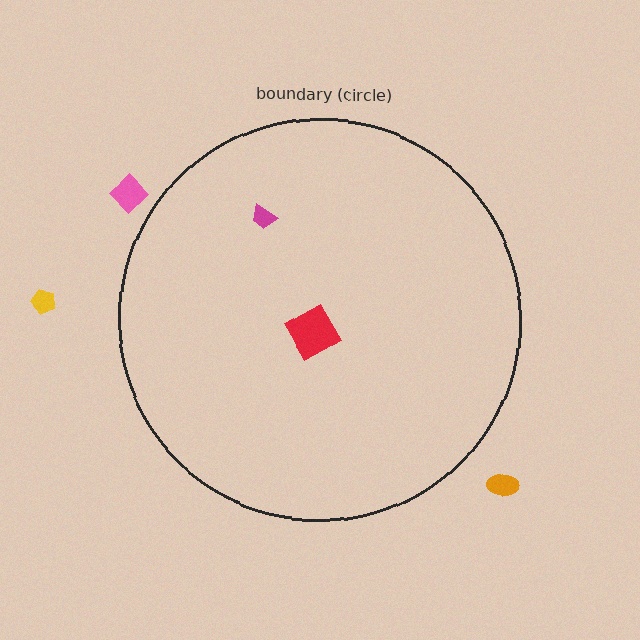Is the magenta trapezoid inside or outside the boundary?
Inside.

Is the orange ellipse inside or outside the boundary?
Outside.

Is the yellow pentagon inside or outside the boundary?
Outside.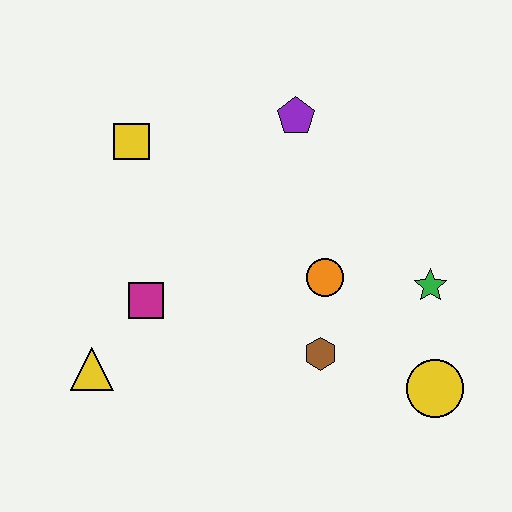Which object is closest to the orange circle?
The brown hexagon is closest to the orange circle.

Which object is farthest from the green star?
The yellow triangle is farthest from the green star.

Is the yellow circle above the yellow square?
No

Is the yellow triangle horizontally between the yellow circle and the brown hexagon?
No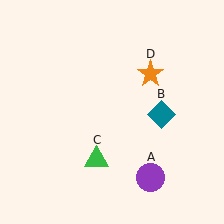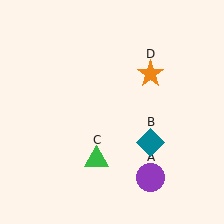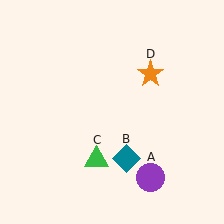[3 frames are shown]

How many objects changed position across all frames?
1 object changed position: teal diamond (object B).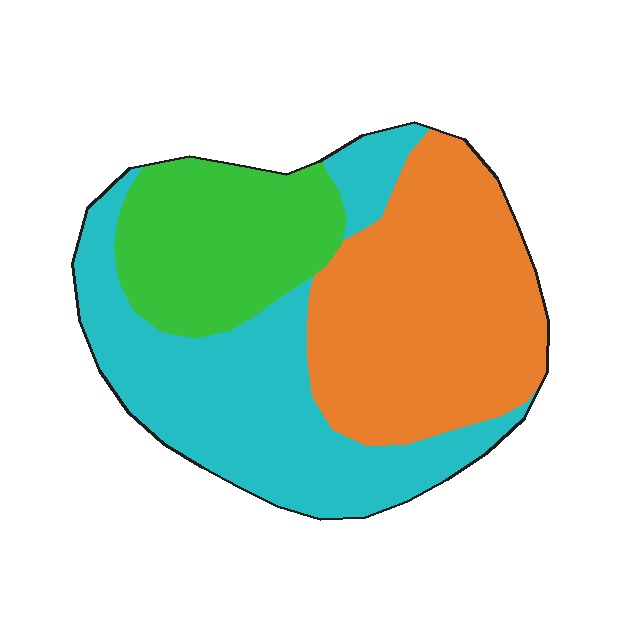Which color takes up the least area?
Green, at roughly 25%.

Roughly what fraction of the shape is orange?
Orange takes up about three eighths (3/8) of the shape.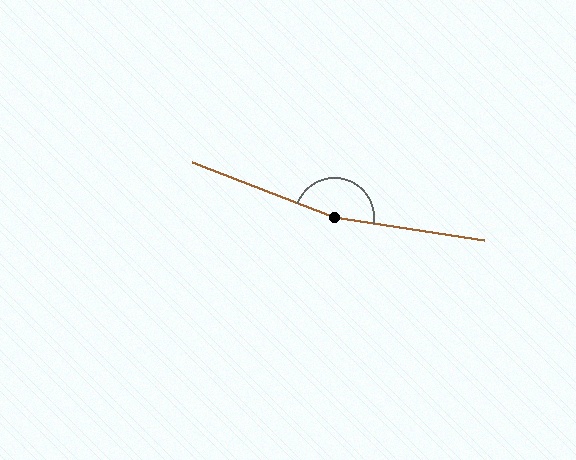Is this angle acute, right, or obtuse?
It is obtuse.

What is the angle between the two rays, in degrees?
Approximately 168 degrees.